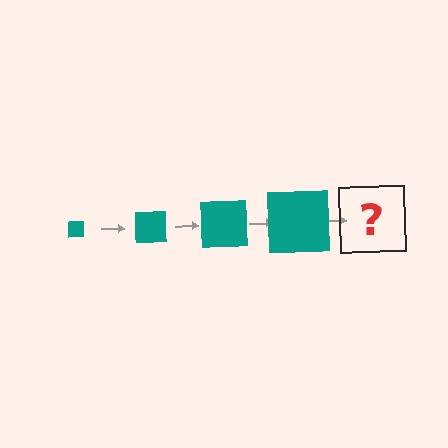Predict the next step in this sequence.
The next step is a teal square, larger than the previous one.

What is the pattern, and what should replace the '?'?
The pattern is that the square gets progressively larger each step. The '?' should be a teal square, larger than the previous one.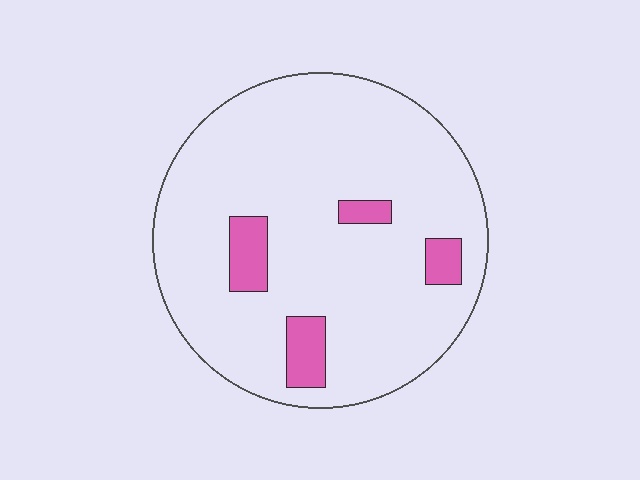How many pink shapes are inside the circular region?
4.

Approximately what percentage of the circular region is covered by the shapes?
Approximately 10%.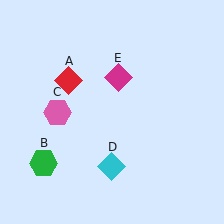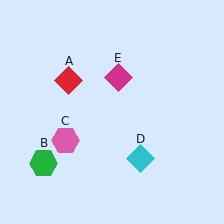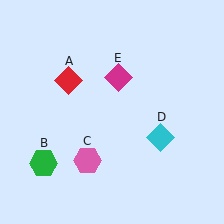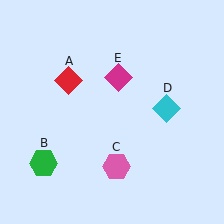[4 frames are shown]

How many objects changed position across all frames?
2 objects changed position: pink hexagon (object C), cyan diamond (object D).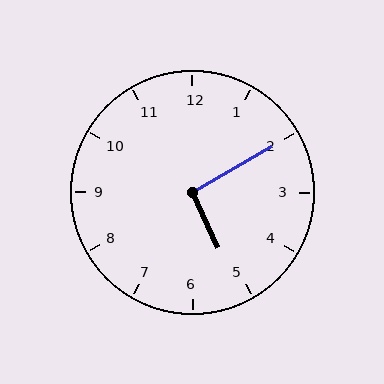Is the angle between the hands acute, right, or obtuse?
It is right.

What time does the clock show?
5:10.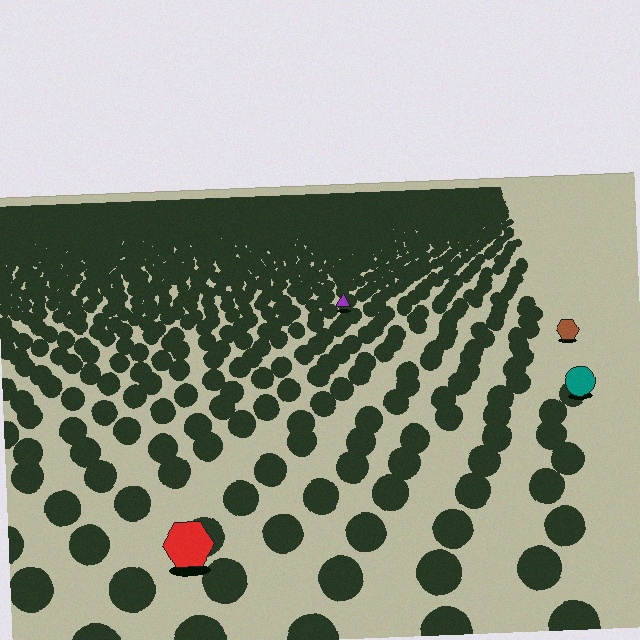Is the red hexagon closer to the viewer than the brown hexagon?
Yes. The red hexagon is closer — you can tell from the texture gradient: the ground texture is coarser near it.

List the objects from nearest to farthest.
From nearest to farthest: the red hexagon, the teal circle, the brown hexagon, the purple triangle.